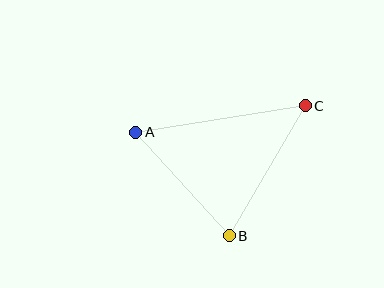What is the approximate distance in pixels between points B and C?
The distance between B and C is approximately 151 pixels.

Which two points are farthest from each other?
Points A and C are farthest from each other.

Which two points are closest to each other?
Points A and B are closest to each other.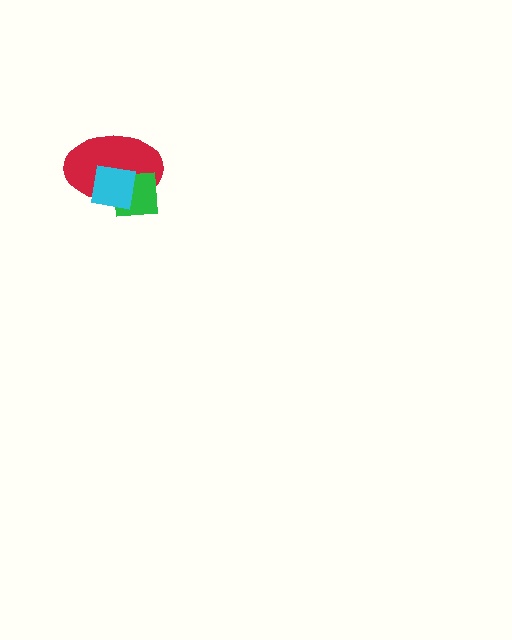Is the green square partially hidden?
Yes, it is partially covered by another shape.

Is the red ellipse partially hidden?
Yes, it is partially covered by another shape.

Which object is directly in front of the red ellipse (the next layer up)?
The green square is directly in front of the red ellipse.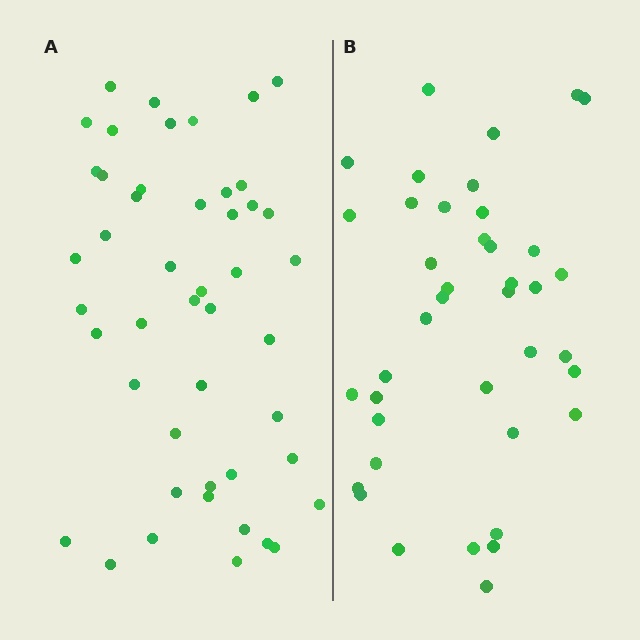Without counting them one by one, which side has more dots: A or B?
Region A (the left region) has more dots.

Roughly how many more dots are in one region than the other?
Region A has roughly 8 or so more dots than region B.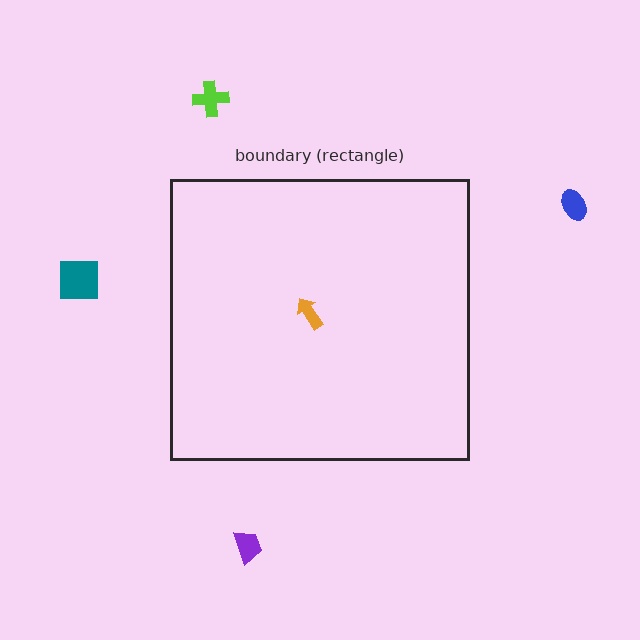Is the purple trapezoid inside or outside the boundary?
Outside.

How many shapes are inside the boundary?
1 inside, 4 outside.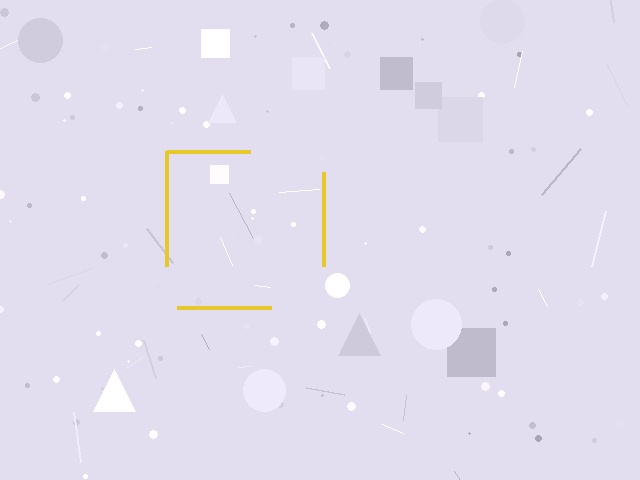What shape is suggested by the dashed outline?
The dashed outline suggests a square.